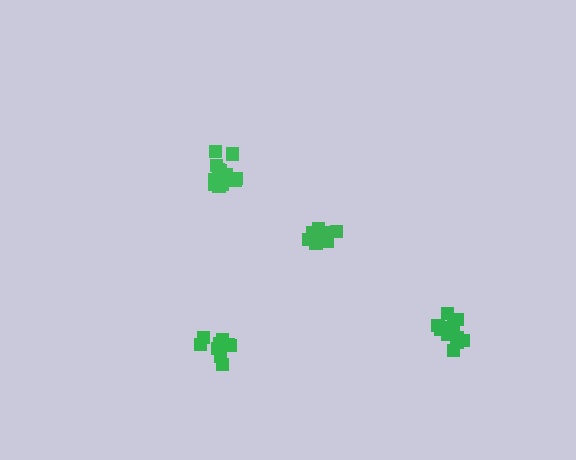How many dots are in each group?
Group 1: 15 dots, Group 2: 12 dots, Group 3: 10 dots, Group 4: 11 dots (48 total).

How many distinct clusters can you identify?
There are 4 distinct clusters.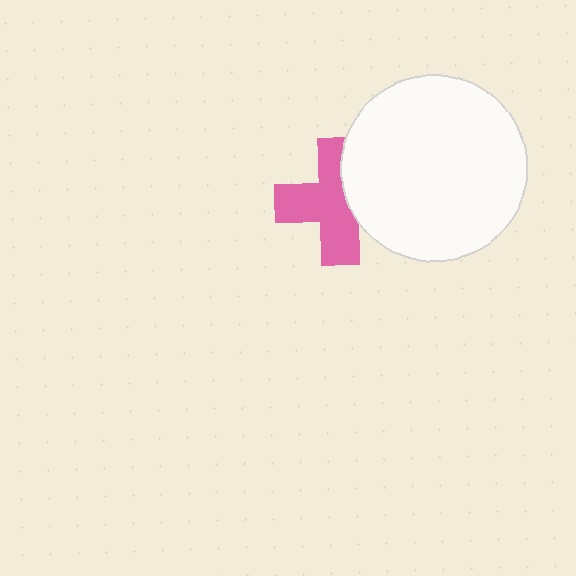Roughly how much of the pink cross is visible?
Most of it is visible (roughly 66%).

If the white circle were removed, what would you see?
You would see the complete pink cross.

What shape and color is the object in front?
The object in front is a white circle.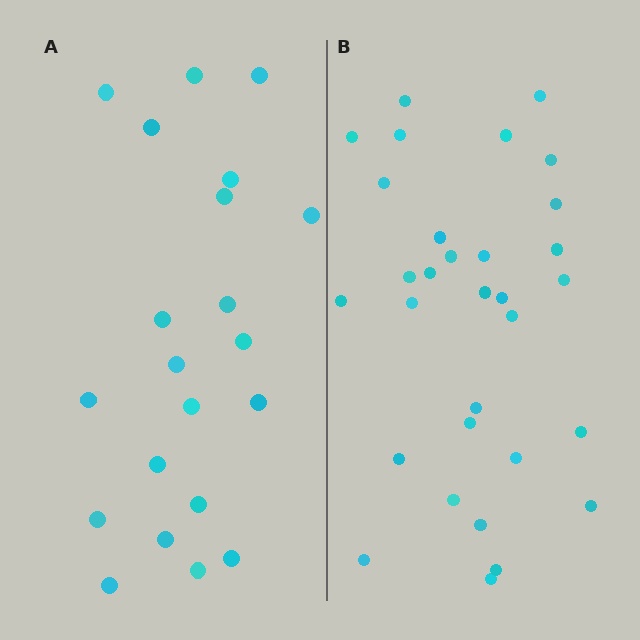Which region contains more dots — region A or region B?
Region B (the right region) has more dots.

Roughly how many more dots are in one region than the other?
Region B has roughly 10 or so more dots than region A.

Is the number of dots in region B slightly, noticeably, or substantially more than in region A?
Region B has substantially more. The ratio is roughly 1.5 to 1.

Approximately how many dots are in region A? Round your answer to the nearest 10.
About 20 dots. (The exact count is 21, which rounds to 20.)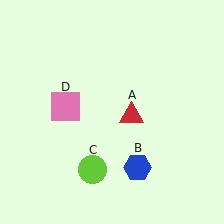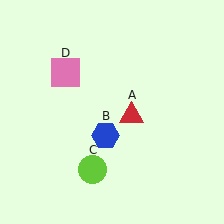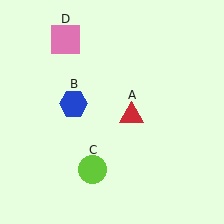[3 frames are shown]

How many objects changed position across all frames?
2 objects changed position: blue hexagon (object B), pink square (object D).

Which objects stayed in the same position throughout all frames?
Red triangle (object A) and lime circle (object C) remained stationary.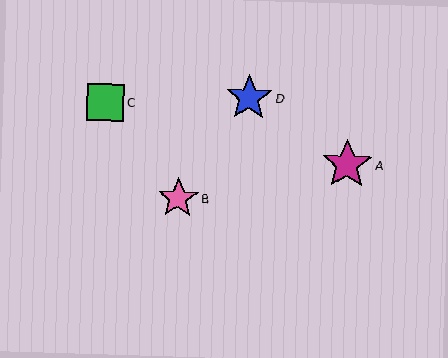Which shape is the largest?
The magenta star (labeled A) is the largest.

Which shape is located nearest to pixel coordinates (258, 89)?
The blue star (labeled D) at (249, 98) is nearest to that location.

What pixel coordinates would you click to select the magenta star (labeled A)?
Click at (347, 164) to select the magenta star A.